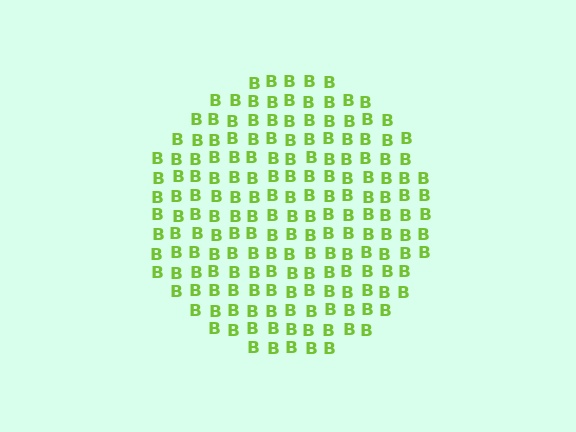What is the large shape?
The large shape is a circle.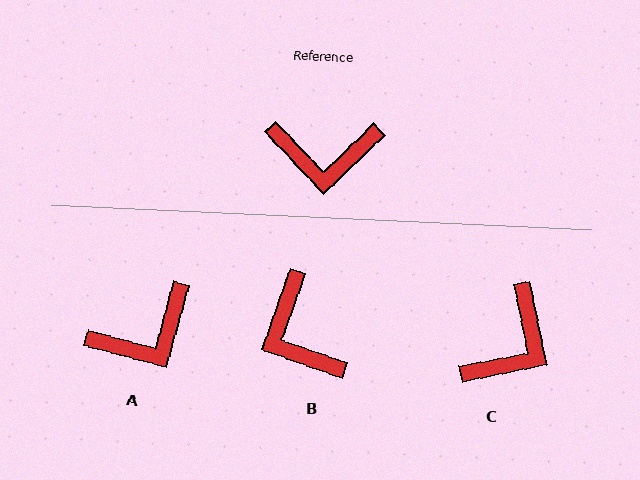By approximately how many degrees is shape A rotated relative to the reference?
Approximately 31 degrees counter-clockwise.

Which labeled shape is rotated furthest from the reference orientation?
B, about 63 degrees away.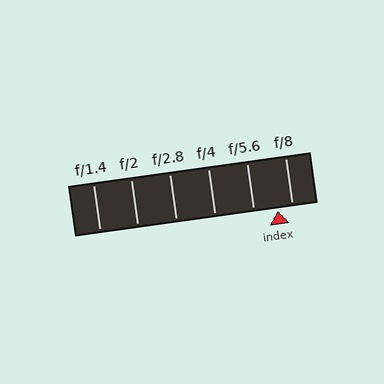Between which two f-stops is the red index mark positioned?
The index mark is between f/5.6 and f/8.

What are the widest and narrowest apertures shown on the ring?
The widest aperture shown is f/1.4 and the narrowest is f/8.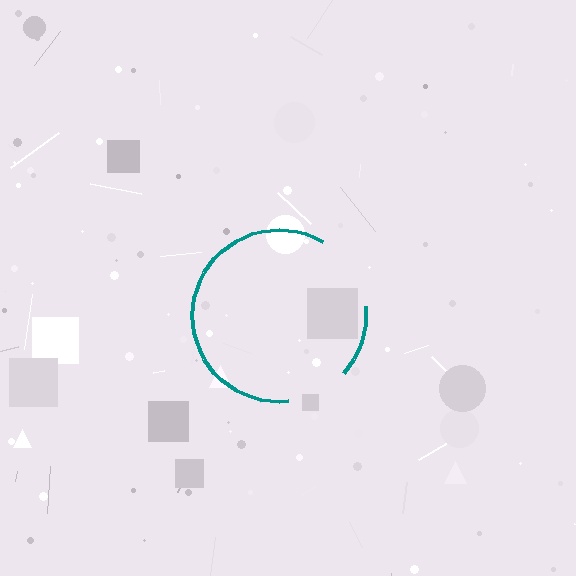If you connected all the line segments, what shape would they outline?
They would outline a circle.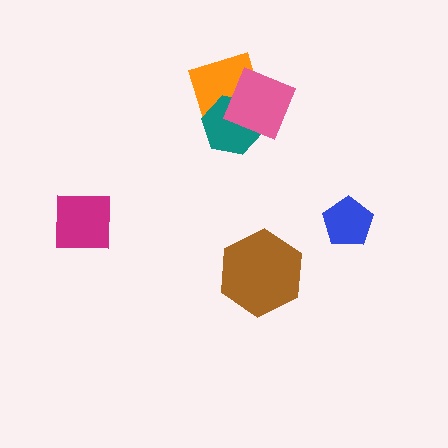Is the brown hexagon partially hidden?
No, no other shape covers it.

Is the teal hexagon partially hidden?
Yes, it is partially covered by another shape.